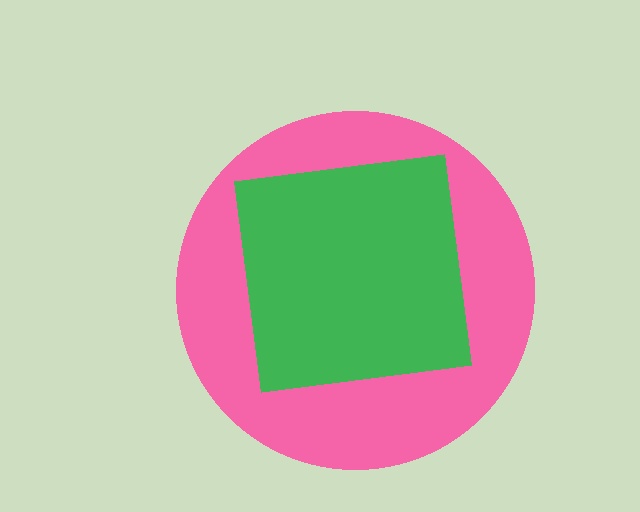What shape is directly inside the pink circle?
The green square.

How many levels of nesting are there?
2.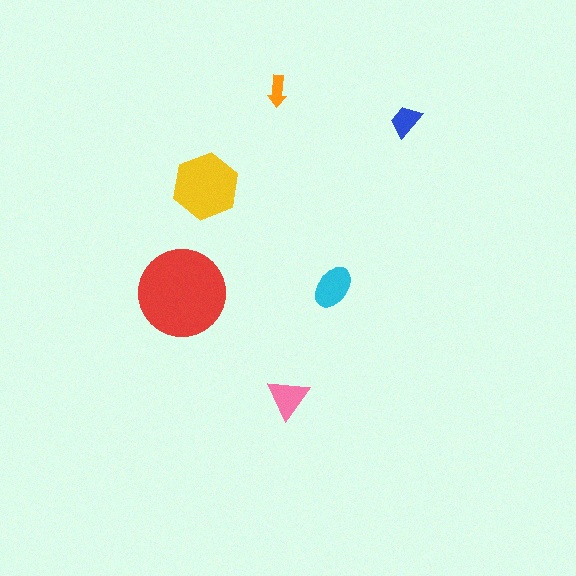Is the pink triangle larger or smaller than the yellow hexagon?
Smaller.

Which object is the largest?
The red circle.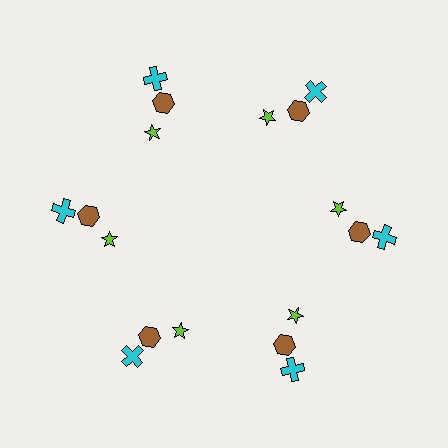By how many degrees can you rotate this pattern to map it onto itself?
The pattern maps onto itself every 60 degrees of rotation.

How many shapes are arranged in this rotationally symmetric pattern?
There are 18 shapes, arranged in 6 groups of 3.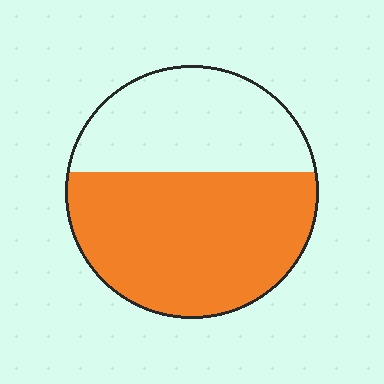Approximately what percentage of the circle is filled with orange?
Approximately 60%.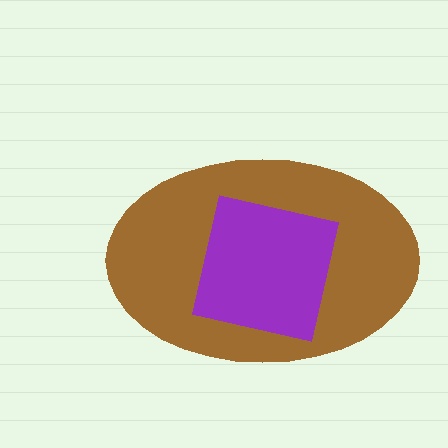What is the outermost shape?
The brown ellipse.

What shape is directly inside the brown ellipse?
The purple square.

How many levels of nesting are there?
2.